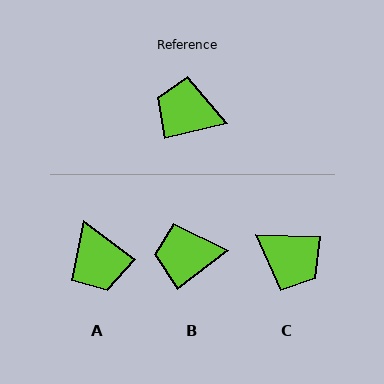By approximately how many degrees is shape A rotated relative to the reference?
Approximately 129 degrees counter-clockwise.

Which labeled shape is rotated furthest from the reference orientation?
C, about 164 degrees away.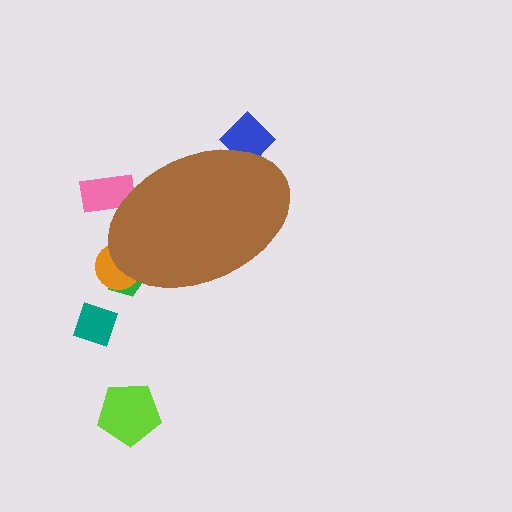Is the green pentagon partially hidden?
Yes, the green pentagon is partially hidden behind the brown ellipse.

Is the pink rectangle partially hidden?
Yes, the pink rectangle is partially hidden behind the brown ellipse.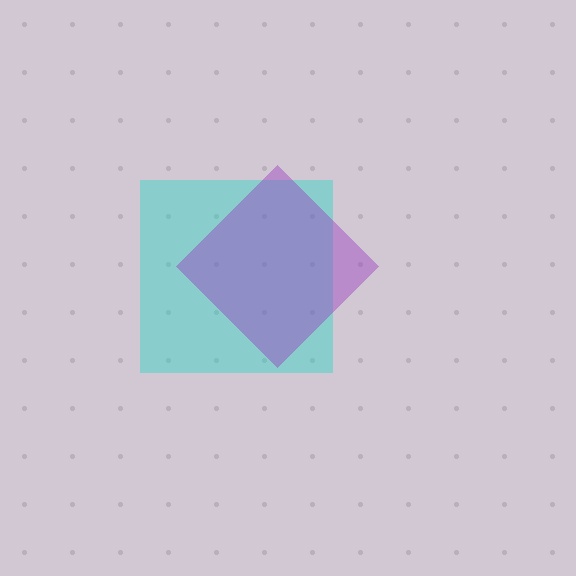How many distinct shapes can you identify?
There are 2 distinct shapes: a cyan square, a purple diamond.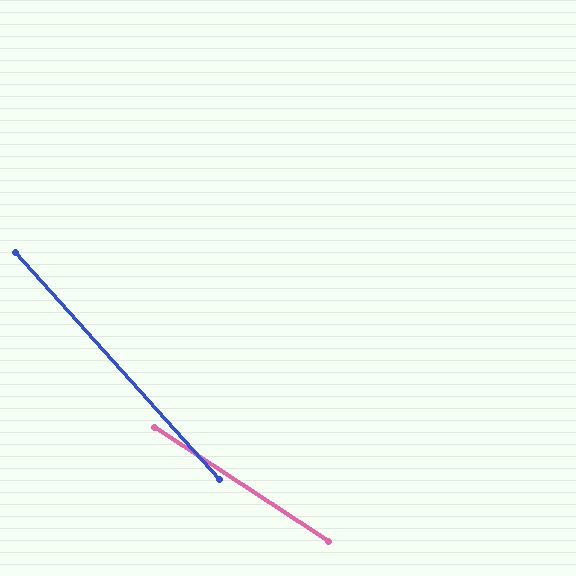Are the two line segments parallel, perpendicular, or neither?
Neither parallel nor perpendicular — they differ by about 15°.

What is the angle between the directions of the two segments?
Approximately 15 degrees.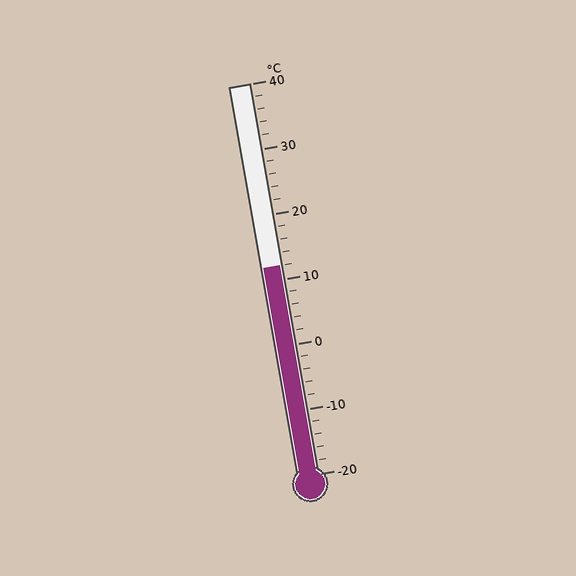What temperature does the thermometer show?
The thermometer shows approximately 12°C.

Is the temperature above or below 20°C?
The temperature is below 20°C.